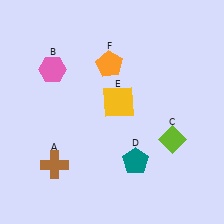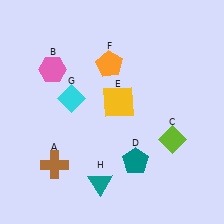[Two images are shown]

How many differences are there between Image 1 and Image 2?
There are 2 differences between the two images.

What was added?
A cyan diamond (G), a teal triangle (H) were added in Image 2.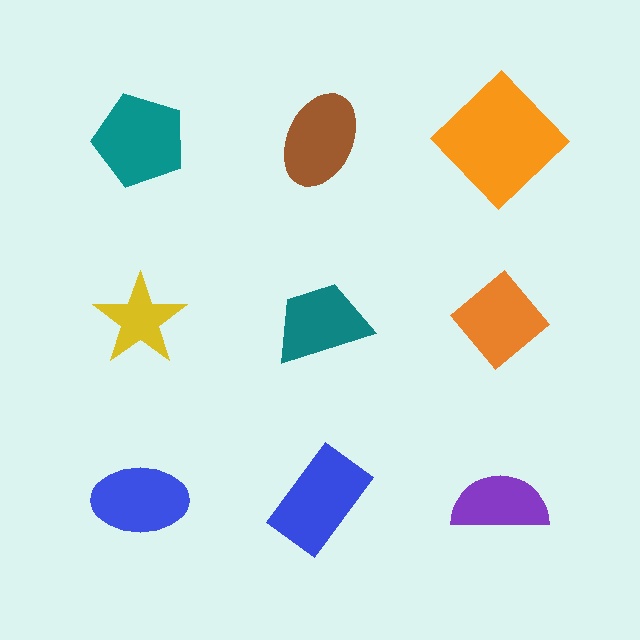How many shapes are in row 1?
3 shapes.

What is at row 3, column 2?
A blue rectangle.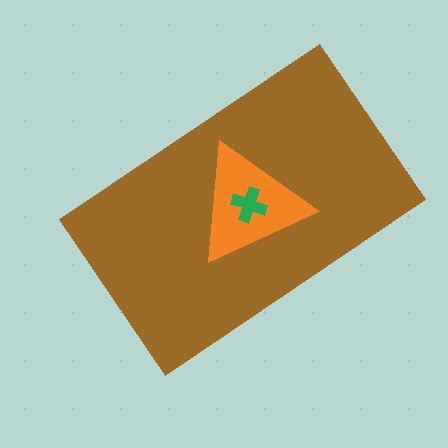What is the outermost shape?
The brown rectangle.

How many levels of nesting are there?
3.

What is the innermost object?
The green cross.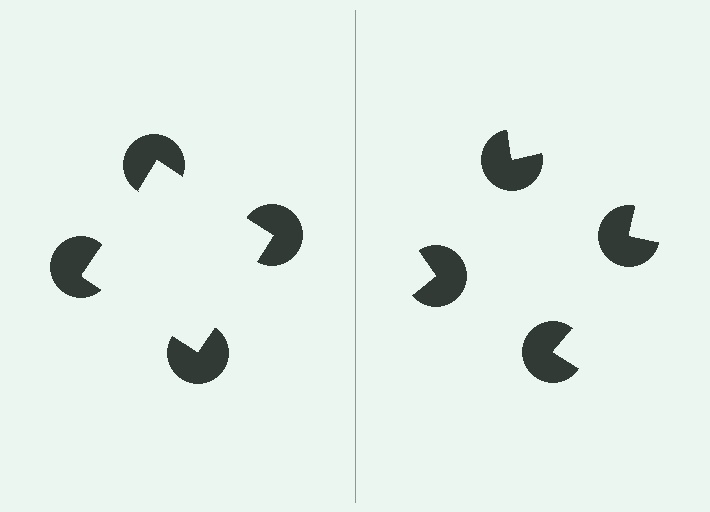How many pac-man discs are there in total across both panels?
8 — 4 on each side.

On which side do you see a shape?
An illusory square appears on the left side. On the right side the wedge cuts are rotated, so no coherent shape forms.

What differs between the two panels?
The pac-man discs are positioned identically on both sides; only the wedge orientations differ. On the left they align to a square; on the right they are misaligned.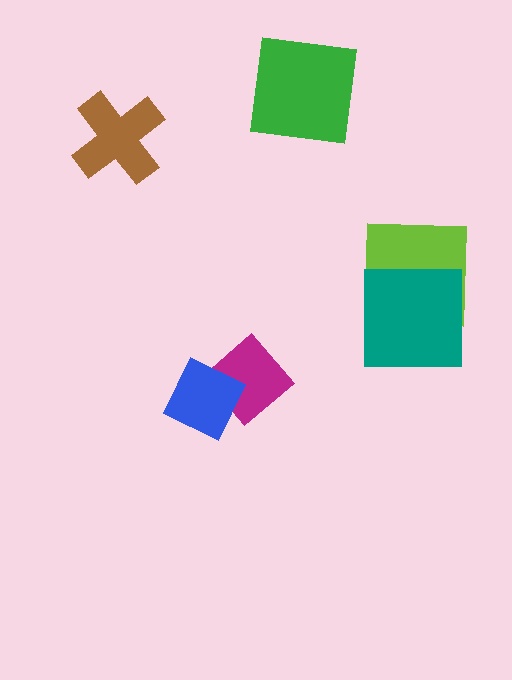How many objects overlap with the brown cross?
0 objects overlap with the brown cross.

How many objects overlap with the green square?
0 objects overlap with the green square.